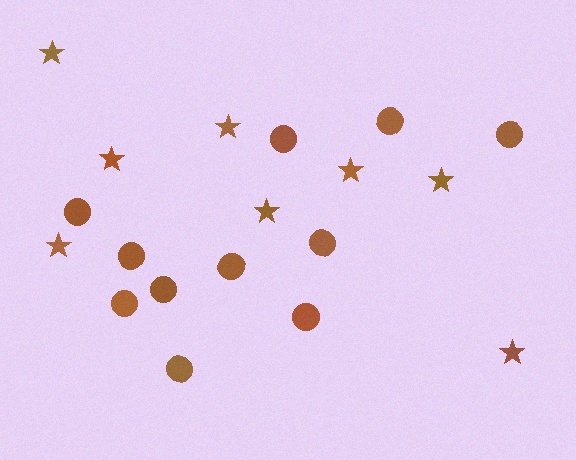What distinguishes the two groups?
There are 2 groups: one group of stars (8) and one group of circles (11).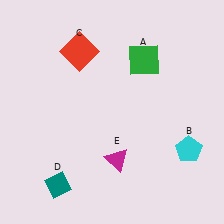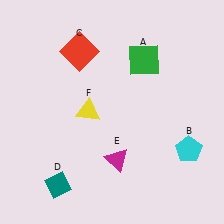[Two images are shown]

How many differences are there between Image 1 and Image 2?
There is 1 difference between the two images.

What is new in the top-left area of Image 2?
A yellow triangle (F) was added in the top-left area of Image 2.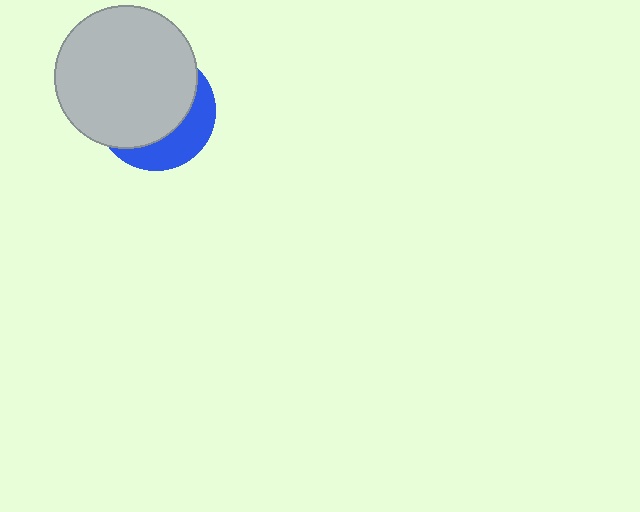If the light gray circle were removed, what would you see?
You would see the complete blue circle.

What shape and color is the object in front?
The object in front is a light gray circle.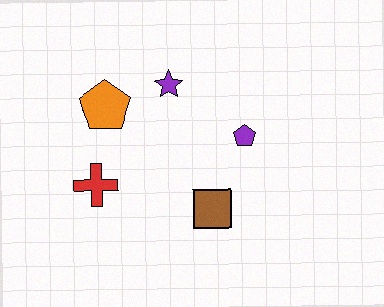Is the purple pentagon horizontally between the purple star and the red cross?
No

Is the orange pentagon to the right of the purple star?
No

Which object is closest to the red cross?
The orange pentagon is closest to the red cross.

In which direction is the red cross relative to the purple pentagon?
The red cross is to the left of the purple pentagon.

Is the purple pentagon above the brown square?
Yes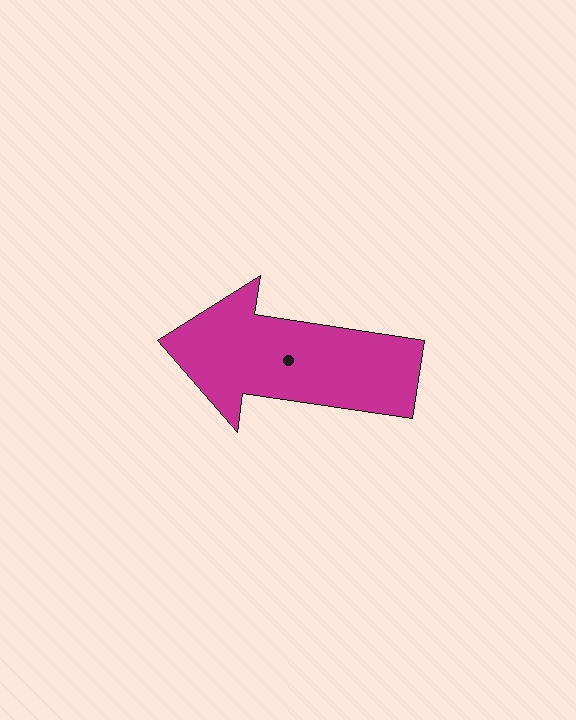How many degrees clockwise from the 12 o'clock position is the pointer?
Approximately 279 degrees.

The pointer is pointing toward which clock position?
Roughly 9 o'clock.